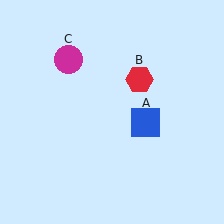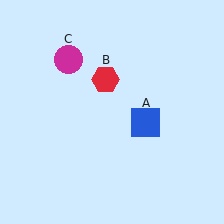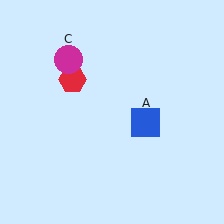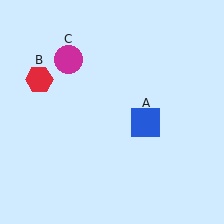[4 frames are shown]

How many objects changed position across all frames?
1 object changed position: red hexagon (object B).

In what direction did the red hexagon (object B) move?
The red hexagon (object B) moved left.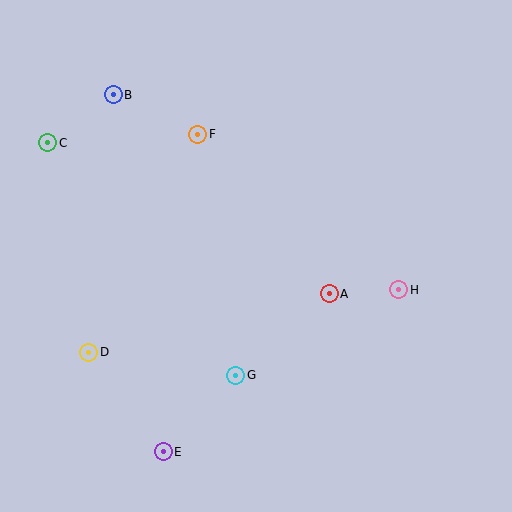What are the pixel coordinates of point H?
Point H is at (399, 290).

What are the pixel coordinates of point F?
Point F is at (198, 134).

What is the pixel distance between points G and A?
The distance between G and A is 124 pixels.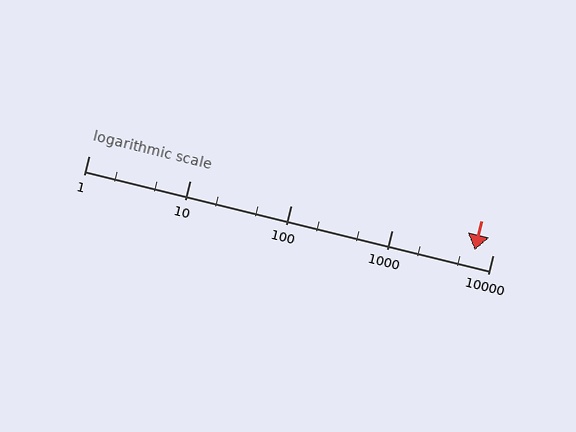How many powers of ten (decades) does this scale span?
The scale spans 4 decades, from 1 to 10000.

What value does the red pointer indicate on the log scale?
The pointer indicates approximately 6700.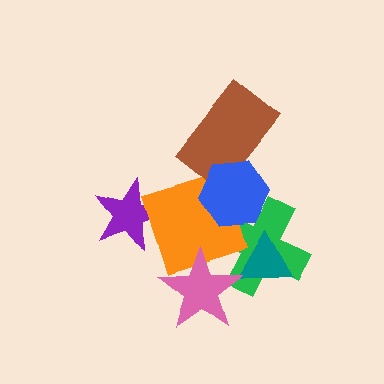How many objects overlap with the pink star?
2 objects overlap with the pink star.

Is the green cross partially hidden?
Yes, it is partially covered by another shape.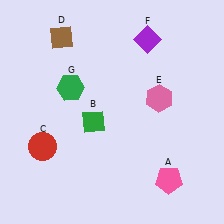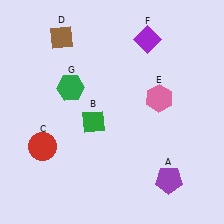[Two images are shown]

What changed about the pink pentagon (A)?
In Image 1, A is pink. In Image 2, it changed to purple.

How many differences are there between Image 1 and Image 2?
There is 1 difference between the two images.